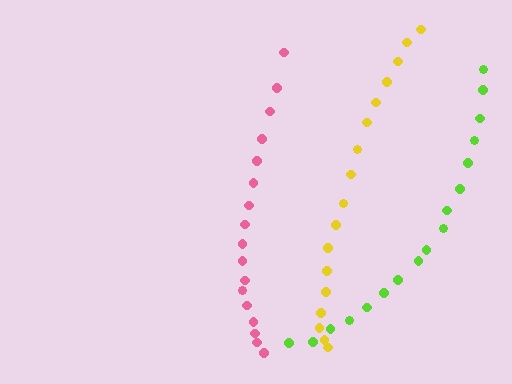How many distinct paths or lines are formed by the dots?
There are 3 distinct paths.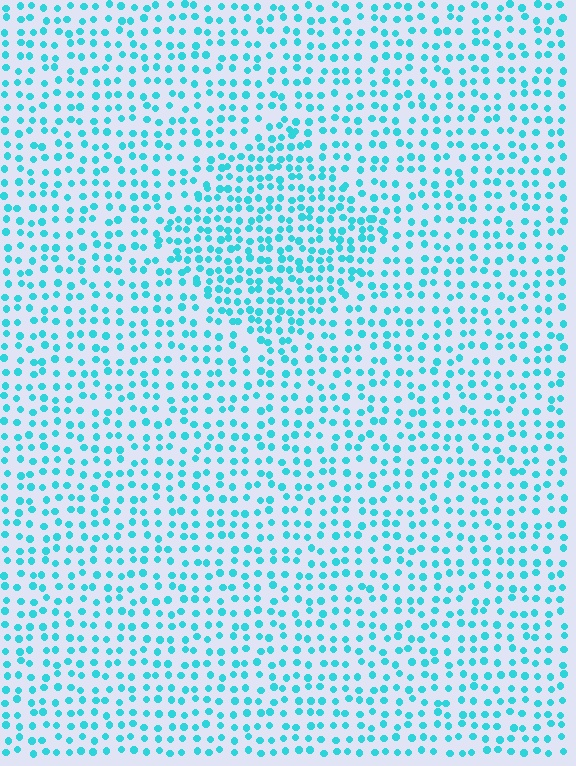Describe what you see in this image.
The image contains small cyan elements arranged at two different densities. A diamond-shaped region is visible where the elements are more densely packed than the surrounding area.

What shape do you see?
I see a diamond.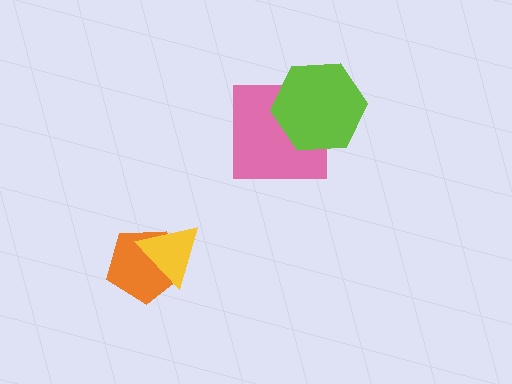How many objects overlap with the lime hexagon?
1 object overlaps with the lime hexagon.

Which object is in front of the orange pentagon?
The yellow triangle is in front of the orange pentagon.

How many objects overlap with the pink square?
1 object overlaps with the pink square.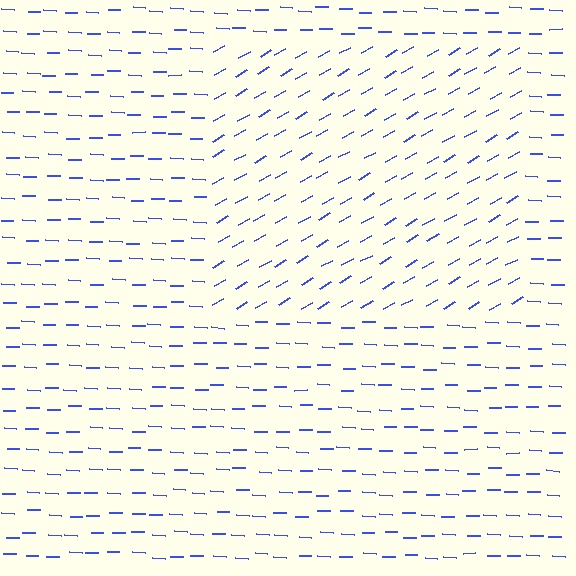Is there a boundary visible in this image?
Yes, there is a texture boundary formed by a change in line orientation.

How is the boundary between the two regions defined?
The boundary is defined purely by a change in line orientation (approximately 31 degrees difference). All lines are the same color and thickness.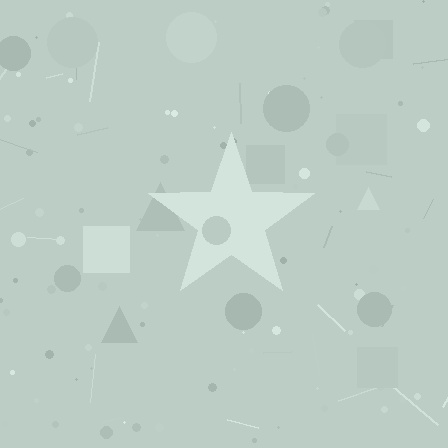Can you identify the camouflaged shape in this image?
The camouflaged shape is a star.